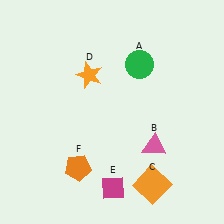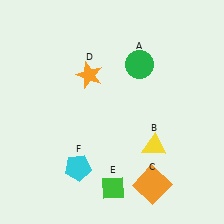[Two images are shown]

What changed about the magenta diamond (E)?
In Image 1, E is magenta. In Image 2, it changed to green.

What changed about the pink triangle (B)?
In Image 1, B is pink. In Image 2, it changed to yellow.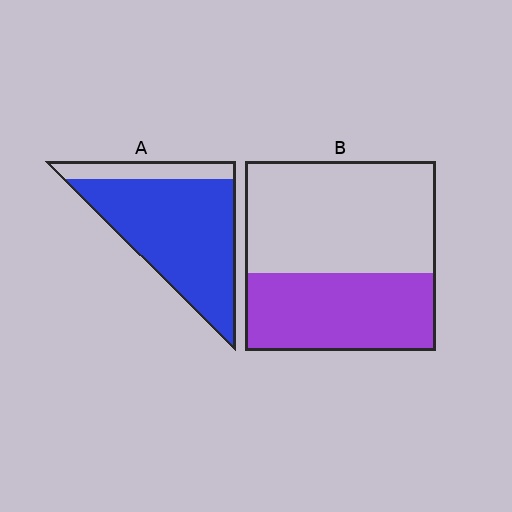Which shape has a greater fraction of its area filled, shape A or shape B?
Shape A.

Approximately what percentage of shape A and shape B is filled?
A is approximately 80% and B is approximately 40%.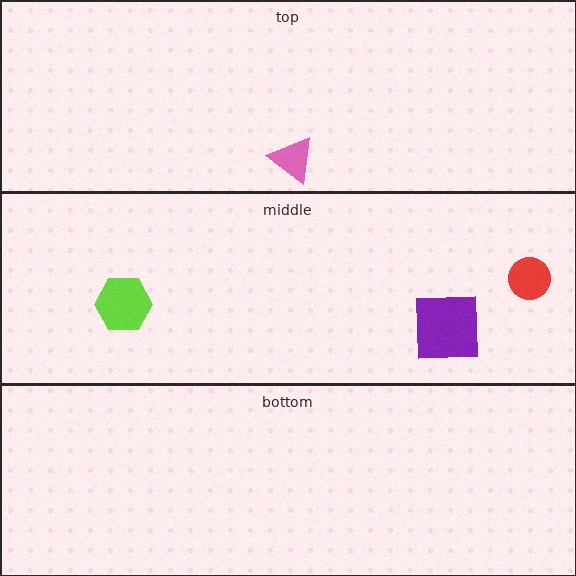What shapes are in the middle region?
The lime hexagon, the purple square, the red circle.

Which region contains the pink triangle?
The top region.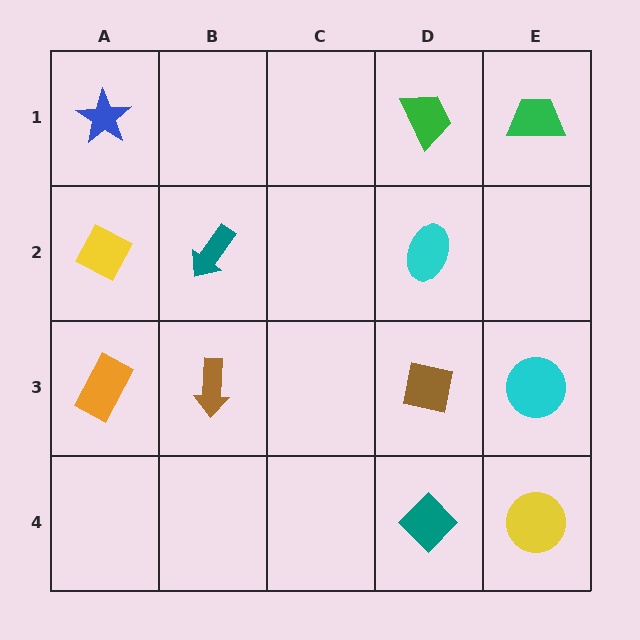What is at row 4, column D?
A teal diamond.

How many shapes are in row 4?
2 shapes.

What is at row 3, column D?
A brown square.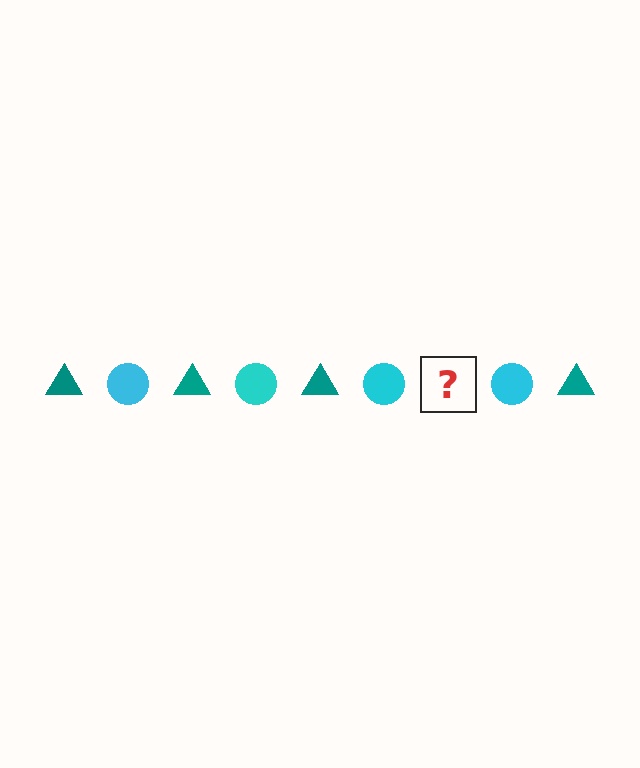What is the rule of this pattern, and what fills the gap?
The rule is that the pattern alternates between teal triangle and cyan circle. The gap should be filled with a teal triangle.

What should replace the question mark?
The question mark should be replaced with a teal triangle.